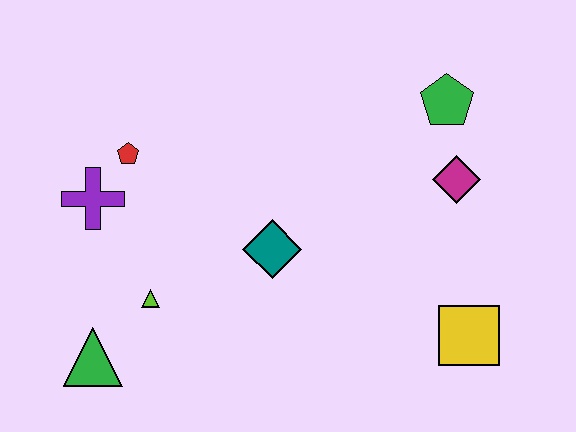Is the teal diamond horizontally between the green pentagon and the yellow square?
No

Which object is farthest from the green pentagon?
The green triangle is farthest from the green pentagon.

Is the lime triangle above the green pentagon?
No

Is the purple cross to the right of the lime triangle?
No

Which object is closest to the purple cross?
The red pentagon is closest to the purple cross.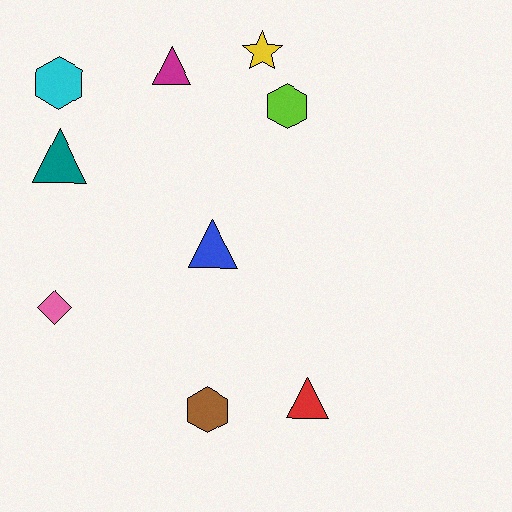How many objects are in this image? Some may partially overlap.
There are 9 objects.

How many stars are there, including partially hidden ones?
There is 1 star.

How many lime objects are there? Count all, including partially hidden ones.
There is 1 lime object.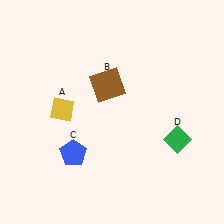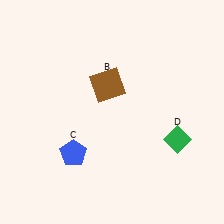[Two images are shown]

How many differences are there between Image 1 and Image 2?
There is 1 difference between the two images.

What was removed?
The yellow diamond (A) was removed in Image 2.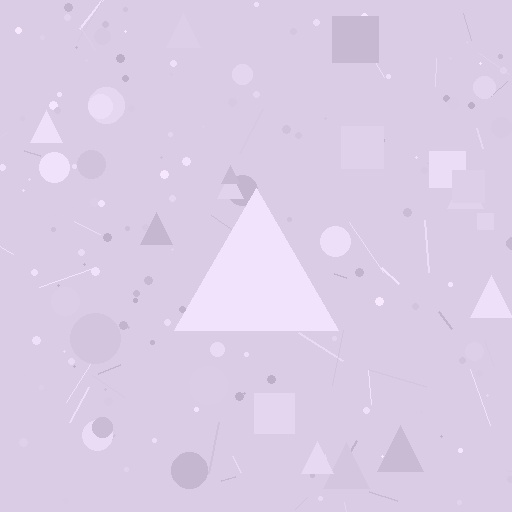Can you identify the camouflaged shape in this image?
The camouflaged shape is a triangle.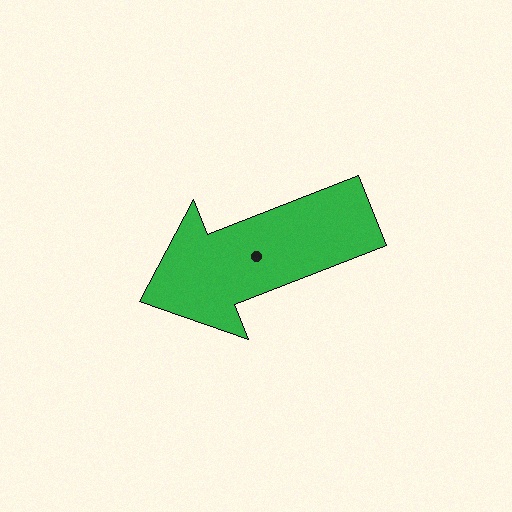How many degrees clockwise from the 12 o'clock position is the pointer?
Approximately 249 degrees.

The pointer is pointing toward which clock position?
Roughly 8 o'clock.